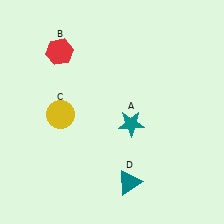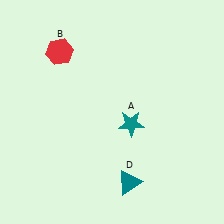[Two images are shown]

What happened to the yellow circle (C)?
The yellow circle (C) was removed in Image 2. It was in the bottom-left area of Image 1.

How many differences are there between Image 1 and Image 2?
There is 1 difference between the two images.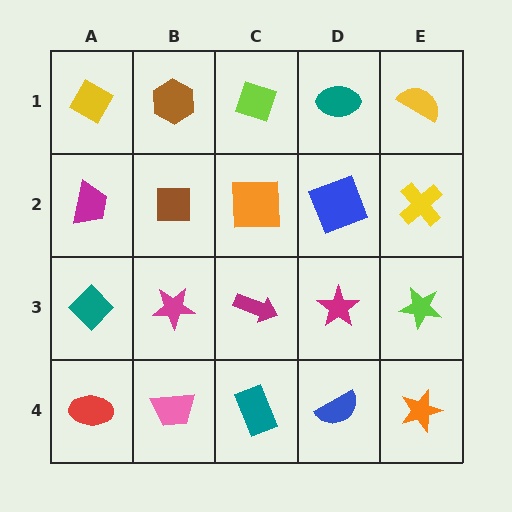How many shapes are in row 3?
5 shapes.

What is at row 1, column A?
A yellow diamond.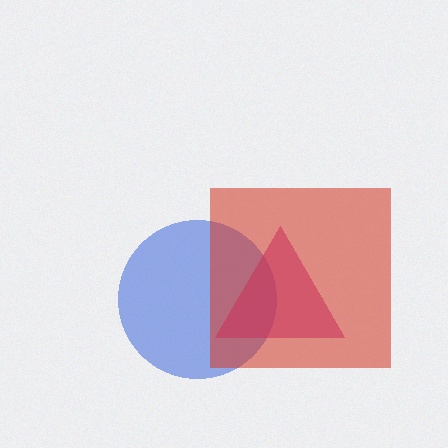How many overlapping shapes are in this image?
There are 3 overlapping shapes in the image.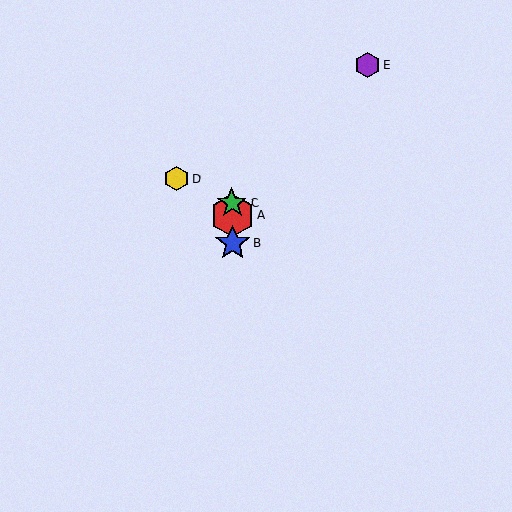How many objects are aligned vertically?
3 objects (A, B, C) are aligned vertically.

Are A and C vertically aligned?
Yes, both are at x≈232.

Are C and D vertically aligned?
No, C is at x≈232 and D is at x≈177.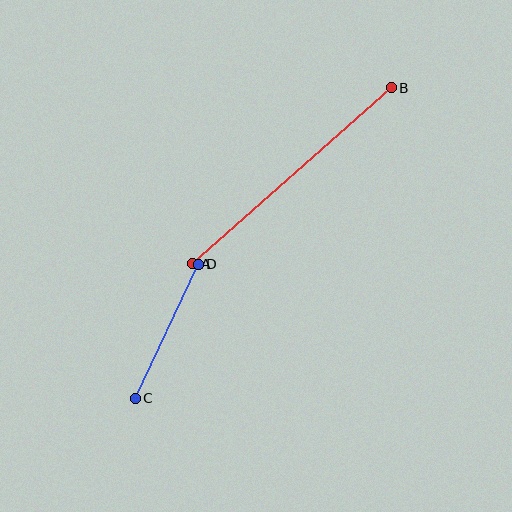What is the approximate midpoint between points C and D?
The midpoint is at approximately (167, 331) pixels.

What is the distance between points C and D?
The distance is approximately 148 pixels.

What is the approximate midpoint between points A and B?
The midpoint is at approximately (292, 176) pixels.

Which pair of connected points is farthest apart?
Points A and B are farthest apart.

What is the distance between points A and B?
The distance is approximately 265 pixels.